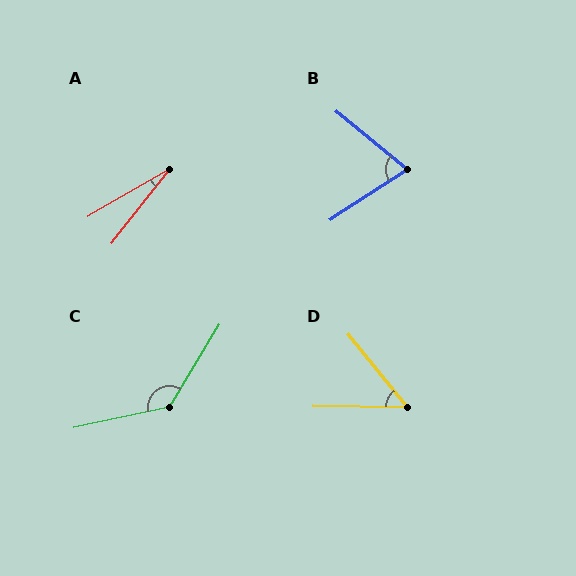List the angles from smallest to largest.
A (21°), D (50°), B (72°), C (133°).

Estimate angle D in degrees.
Approximately 50 degrees.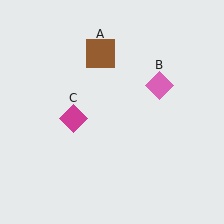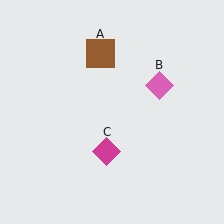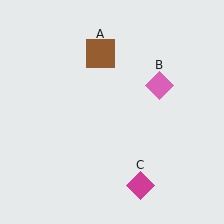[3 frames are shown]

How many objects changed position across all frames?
1 object changed position: magenta diamond (object C).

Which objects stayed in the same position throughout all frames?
Brown square (object A) and pink diamond (object B) remained stationary.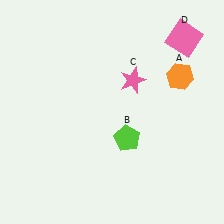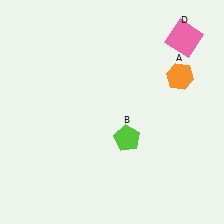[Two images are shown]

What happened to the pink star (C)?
The pink star (C) was removed in Image 2. It was in the top-right area of Image 1.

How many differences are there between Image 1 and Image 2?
There is 1 difference between the two images.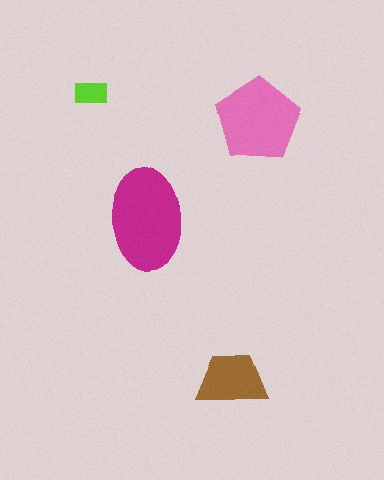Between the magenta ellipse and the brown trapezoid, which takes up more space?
The magenta ellipse.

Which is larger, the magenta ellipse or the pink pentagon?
The magenta ellipse.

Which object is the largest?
The magenta ellipse.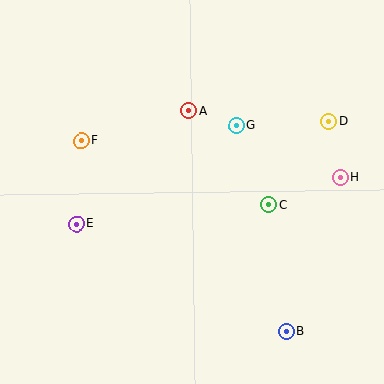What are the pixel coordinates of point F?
Point F is at (81, 141).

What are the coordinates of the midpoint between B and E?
The midpoint between B and E is at (181, 277).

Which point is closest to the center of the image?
Point C at (269, 205) is closest to the center.